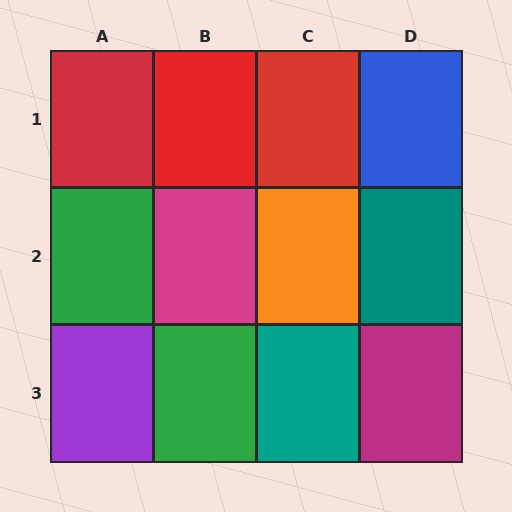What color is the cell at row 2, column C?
Orange.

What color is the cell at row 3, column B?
Green.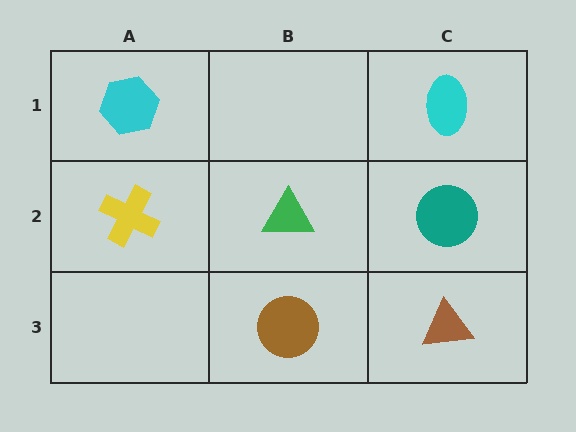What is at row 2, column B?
A green triangle.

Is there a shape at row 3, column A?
No, that cell is empty.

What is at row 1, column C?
A cyan ellipse.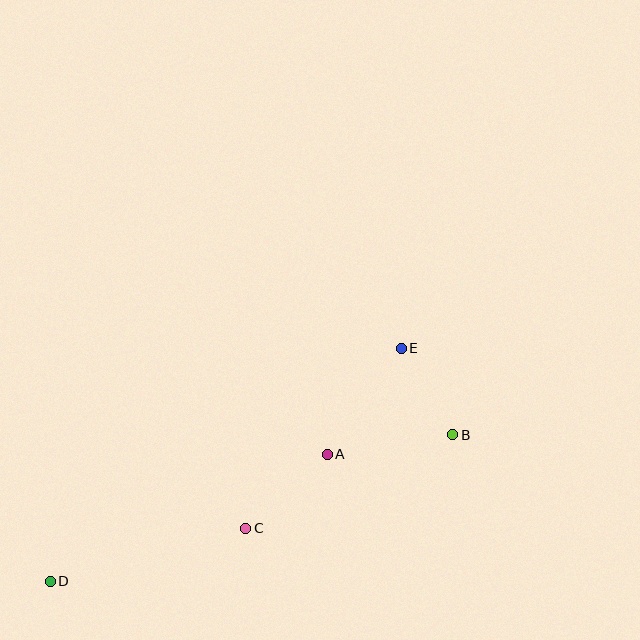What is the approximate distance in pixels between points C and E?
The distance between C and E is approximately 238 pixels.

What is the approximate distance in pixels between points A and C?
The distance between A and C is approximately 110 pixels.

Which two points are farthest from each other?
Points B and D are farthest from each other.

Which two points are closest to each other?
Points B and E are closest to each other.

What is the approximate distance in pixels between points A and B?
The distance between A and B is approximately 127 pixels.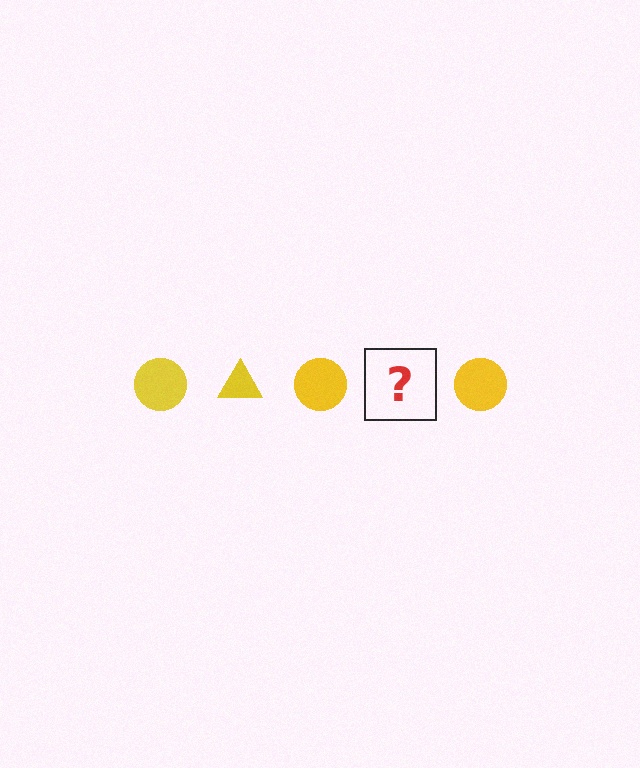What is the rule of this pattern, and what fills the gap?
The rule is that the pattern cycles through circle, triangle shapes in yellow. The gap should be filled with a yellow triangle.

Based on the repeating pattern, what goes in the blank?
The blank should be a yellow triangle.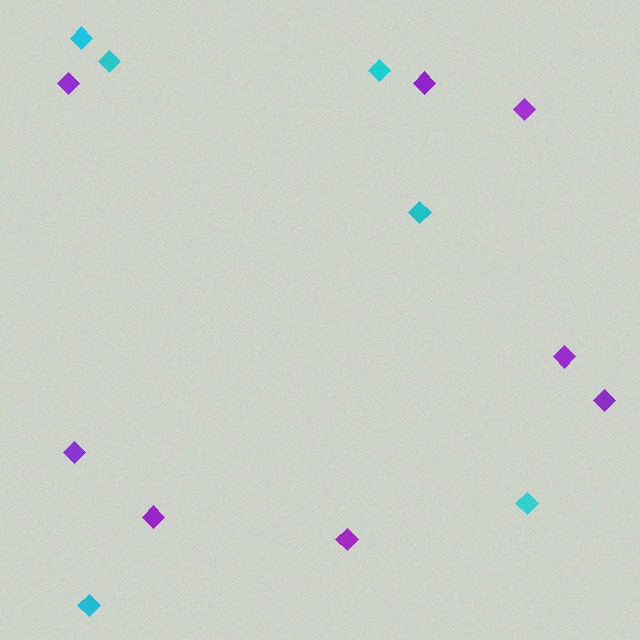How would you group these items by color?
There are 2 groups: one group of cyan diamonds (6) and one group of purple diamonds (8).